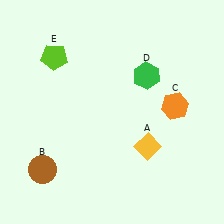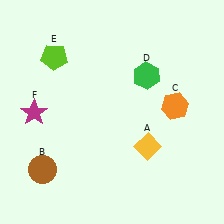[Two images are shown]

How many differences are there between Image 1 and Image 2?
There is 1 difference between the two images.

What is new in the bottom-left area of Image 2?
A magenta star (F) was added in the bottom-left area of Image 2.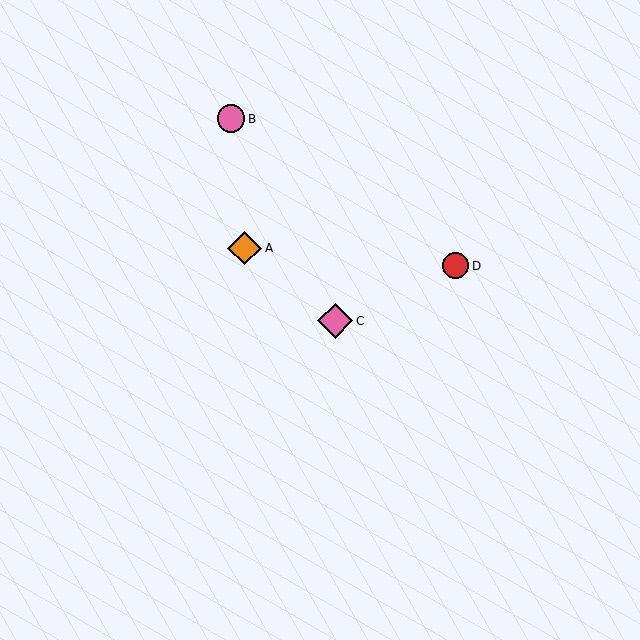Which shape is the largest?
The pink diamond (labeled C) is the largest.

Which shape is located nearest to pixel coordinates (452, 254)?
The red circle (labeled D) at (456, 266) is nearest to that location.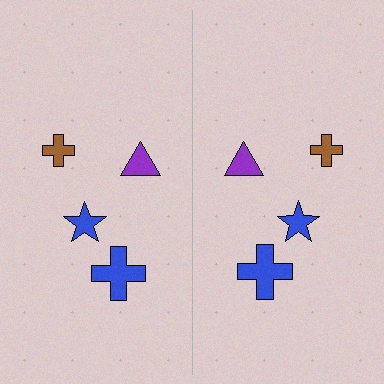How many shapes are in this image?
There are 8 shapes in this image.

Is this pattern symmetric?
Yes, this pattern has bilateral (reflection) symmetry.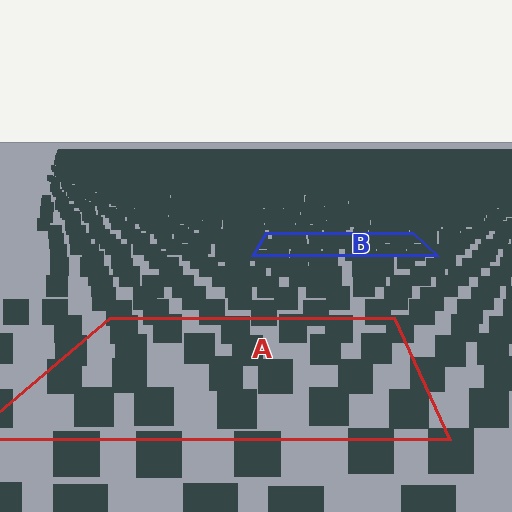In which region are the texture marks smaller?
The texture marks are smaller in region B, because it is farther away.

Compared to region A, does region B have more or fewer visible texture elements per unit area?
Region B has more texture elements per unit area — they are packed more densely because it is farther away.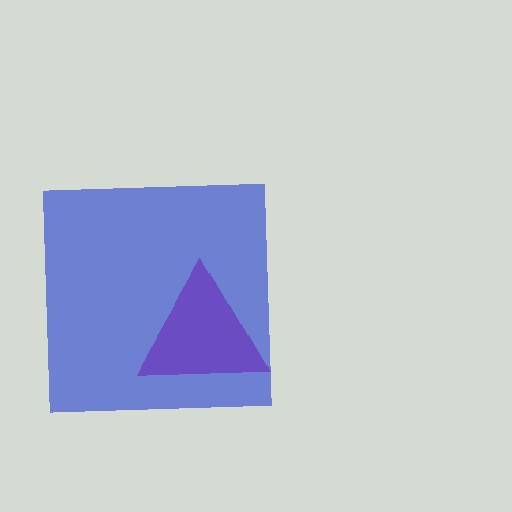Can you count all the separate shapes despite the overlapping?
Yes, there are 2 separate shapes.